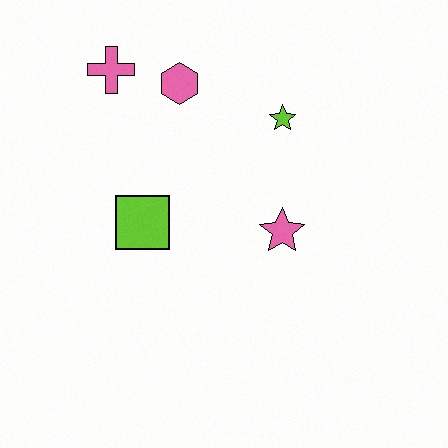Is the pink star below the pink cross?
Yes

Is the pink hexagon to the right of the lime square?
Yes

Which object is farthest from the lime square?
The lime star is farthest from the lime square.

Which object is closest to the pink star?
The lime star is closest to the pink star.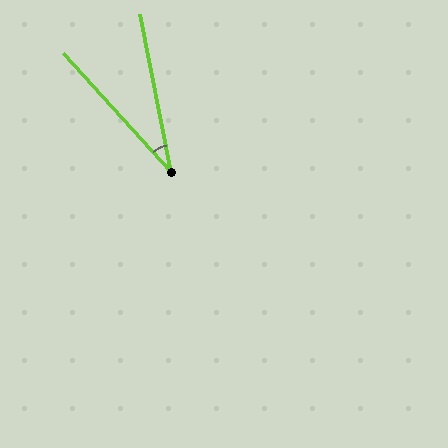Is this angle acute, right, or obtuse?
It is acute.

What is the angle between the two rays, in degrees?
Approximately 31 degrees.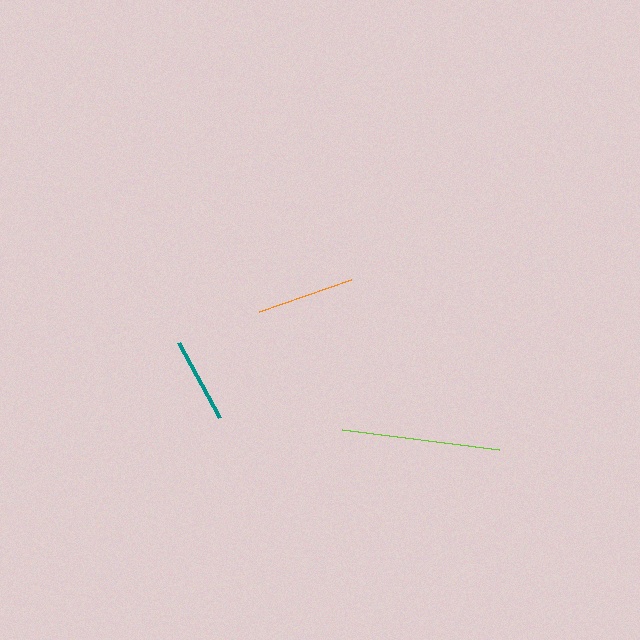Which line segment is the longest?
The lime line is the longest at approximately 157 pixels.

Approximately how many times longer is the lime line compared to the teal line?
The lime line is approximately 1.8 times the length of the teal line.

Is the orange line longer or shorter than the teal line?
The orange line is longer than the teal line.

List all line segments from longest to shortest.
From longest to shortest: lime, orange, teal.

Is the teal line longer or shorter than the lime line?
The lime line is longer than the teal line.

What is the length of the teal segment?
The teal segment is approximately 85 pixels long.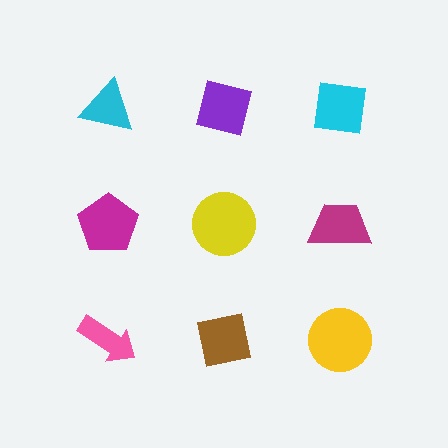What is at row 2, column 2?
A yellow circle.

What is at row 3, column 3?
A yellow circle.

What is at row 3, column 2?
A brown square.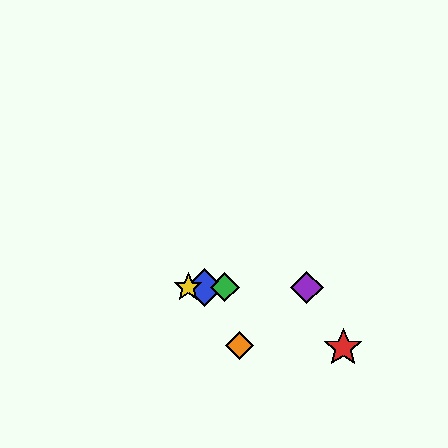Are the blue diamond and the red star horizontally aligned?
No, the blue diamond is at y≈287 and the red star is at y≈348.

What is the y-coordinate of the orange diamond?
The orange diamond is at y≈345.